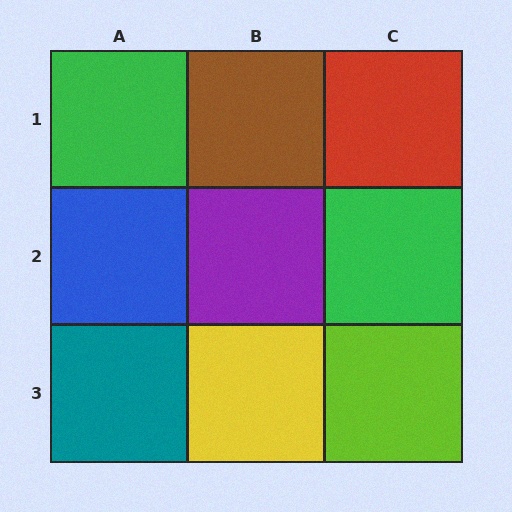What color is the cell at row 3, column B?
Yellow.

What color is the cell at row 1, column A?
Green.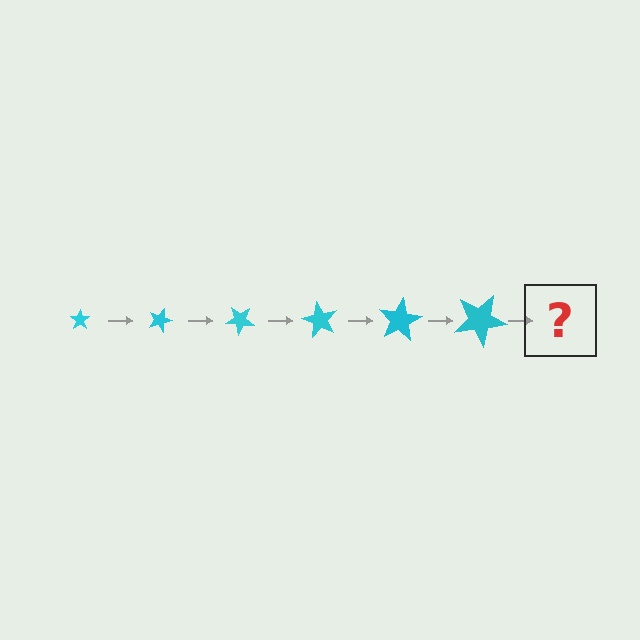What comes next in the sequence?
The next element should be a star, larger than the previous one and rotated 120 degrees from the start.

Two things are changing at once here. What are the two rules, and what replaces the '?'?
The two rules are that the star grows larger each step and it rotates 20 degrees each step. The '?' should be a star, larger than the previous one and rotated 120 degrees from the start.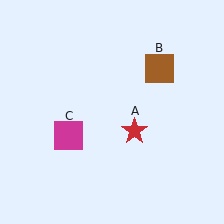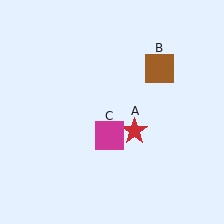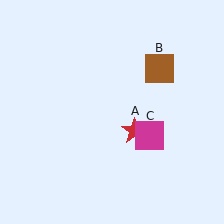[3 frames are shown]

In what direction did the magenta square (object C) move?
The magenta square (object C) moved right.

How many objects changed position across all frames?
1 object changed position: magenta square (object C).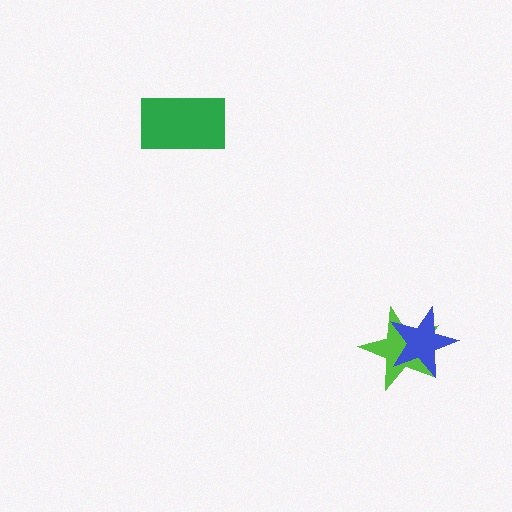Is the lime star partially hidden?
Yes, it is partially covered by another shape.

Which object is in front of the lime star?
The blue star is in front of the lime star.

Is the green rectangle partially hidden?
No, no other shape covers it.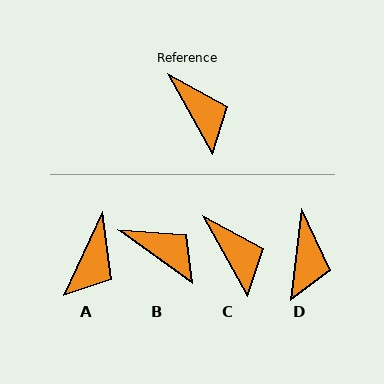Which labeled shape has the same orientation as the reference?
C.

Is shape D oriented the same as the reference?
No, it is off by about 36 degrees.